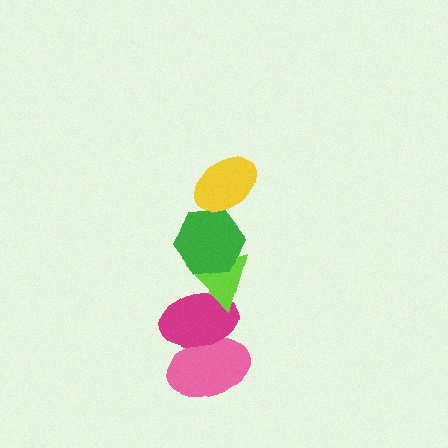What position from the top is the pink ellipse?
The pink ellipse is 5th from the top.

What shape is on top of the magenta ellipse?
The lime triangle is on top of the magenta ellipse.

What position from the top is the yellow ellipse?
The yellow ellipse is 1st from the top.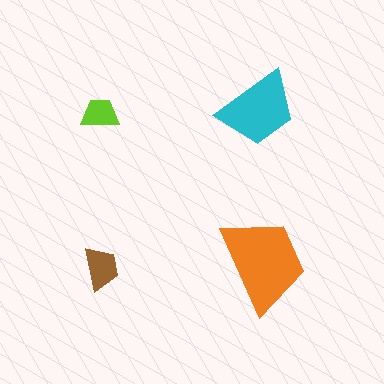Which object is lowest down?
The brown trapezoid is bottommost.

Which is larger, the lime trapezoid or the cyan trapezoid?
The cyan one.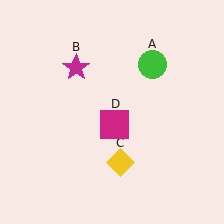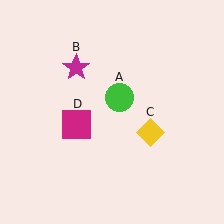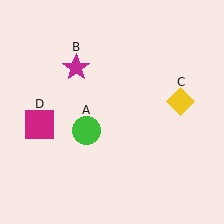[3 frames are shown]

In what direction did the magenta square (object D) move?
The magenta square (object D) moved left.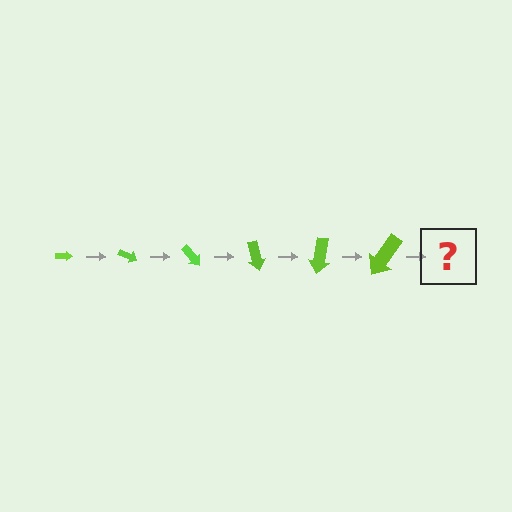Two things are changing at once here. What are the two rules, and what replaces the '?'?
The two rules are that the arrow grows larger each step and it rotates 25 degrees each step. The '?' should be an arrow, larger than the previous one and rotated 150 degrees from the start.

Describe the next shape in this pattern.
It should be an arrow, larger than the previous one and rotated 150 degrees from the start.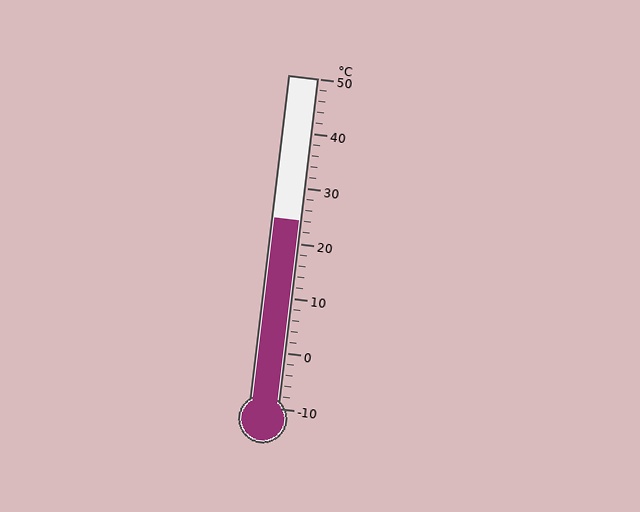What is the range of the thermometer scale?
The thermometer scale ranges from -10°C to 50°C.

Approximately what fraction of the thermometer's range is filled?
The thermometer is filled to approximately 55% of its range.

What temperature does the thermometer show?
The thermometer shows approximately 24°C.